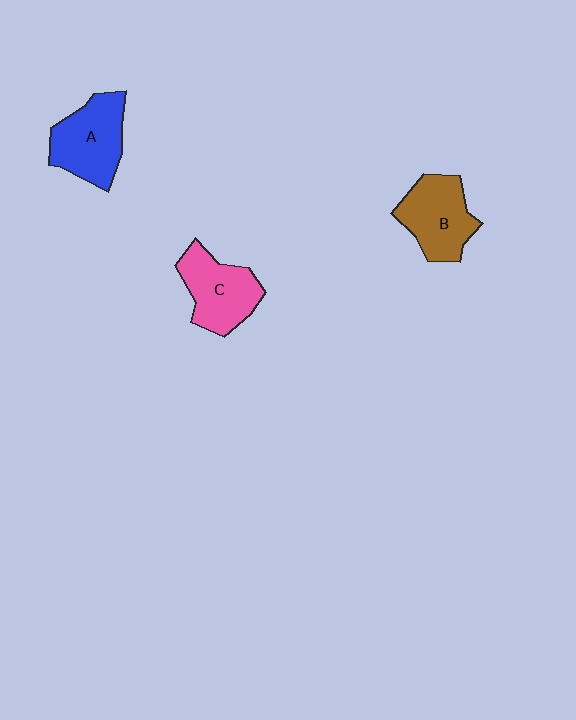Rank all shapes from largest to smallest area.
From largest to smallest: A (blue), B (brown), C (pink).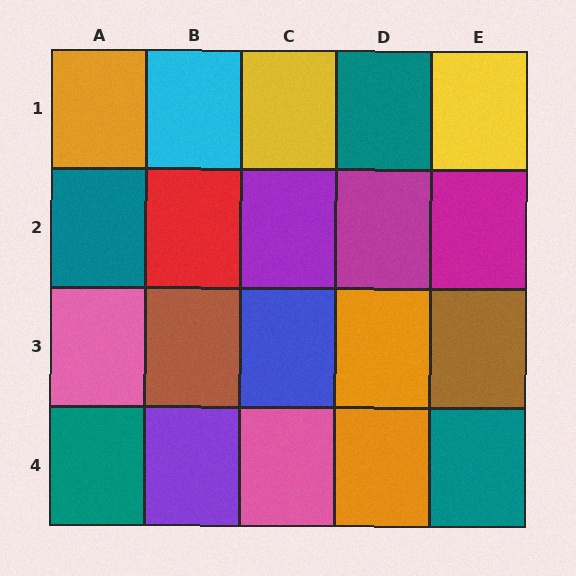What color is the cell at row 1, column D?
Teal.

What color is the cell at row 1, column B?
Cyan.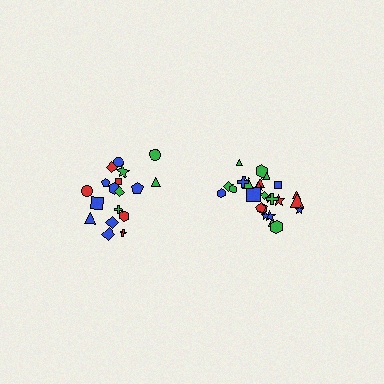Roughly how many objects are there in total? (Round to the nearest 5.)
Roughly 45 objects in total.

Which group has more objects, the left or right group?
The right group.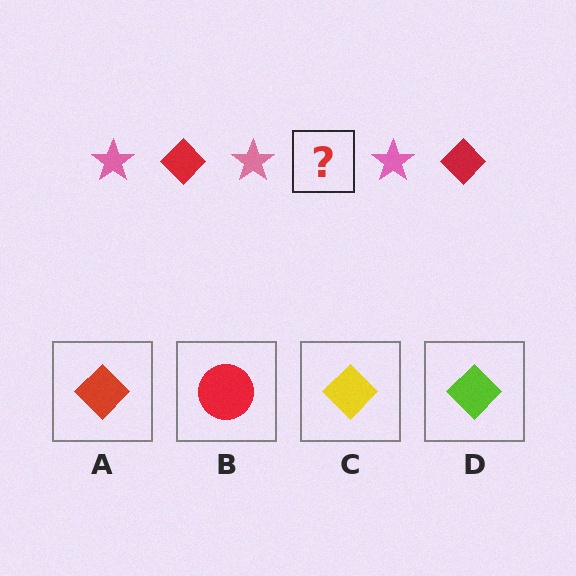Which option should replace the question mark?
Option A.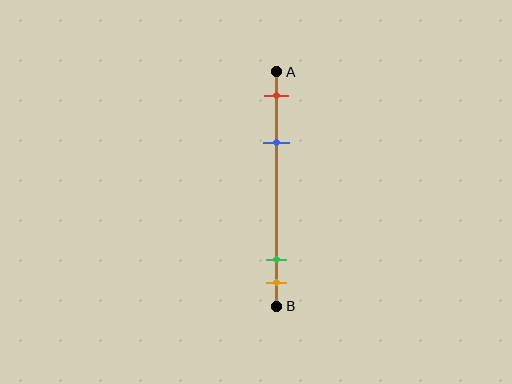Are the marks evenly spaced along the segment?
No, the marks are not evenly spaced.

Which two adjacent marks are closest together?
The green and orange marks are the closest adjacent pair.